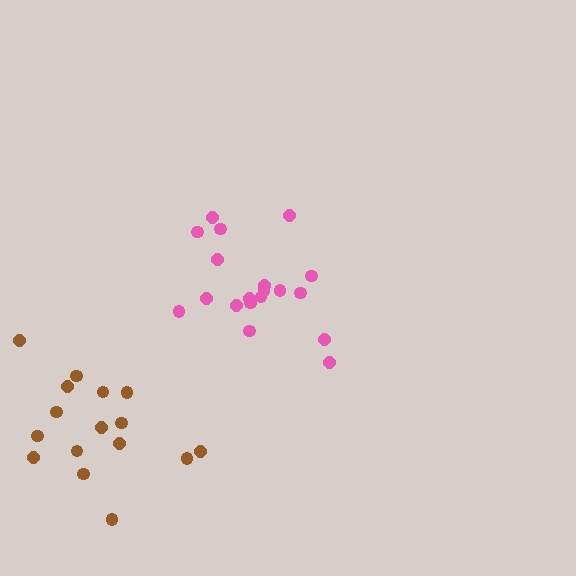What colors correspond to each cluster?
The clusters are colored: brown, pink.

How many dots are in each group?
Group 1: 16 dots, Group 2: 19 dots (35 total).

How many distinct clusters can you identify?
There are 2 distinct clusters.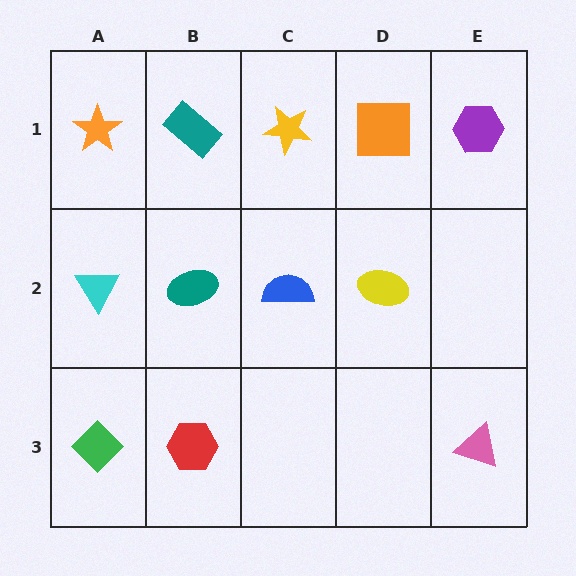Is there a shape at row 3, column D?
No, that cell is empty.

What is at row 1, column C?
A yellow star.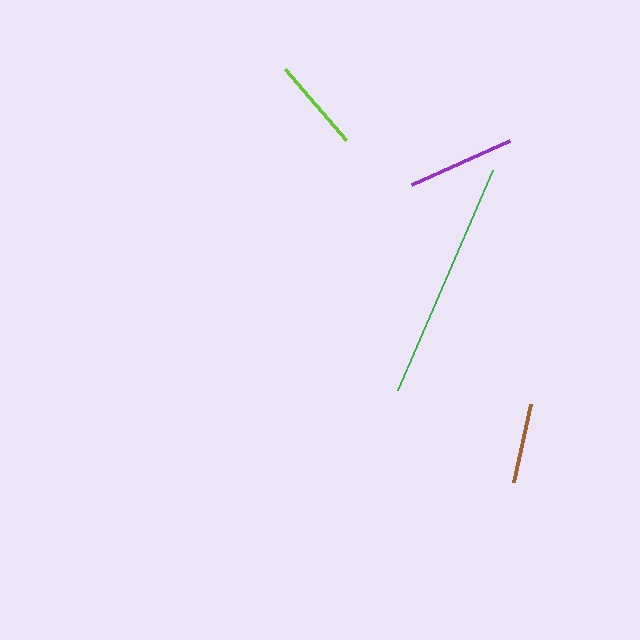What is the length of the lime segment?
The lime segment is approximately 93 pixels long.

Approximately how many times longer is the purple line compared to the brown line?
The purple line is approximately 1.3 times the length of the brown line.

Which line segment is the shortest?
The brown line is the shortest at approximately 80 pixels.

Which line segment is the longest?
The green line is the longest at approximately 240 pixels.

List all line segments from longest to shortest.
From longest to shortest: green, purple, lime, brown.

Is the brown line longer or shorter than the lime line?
The lime line is longer than the brown line.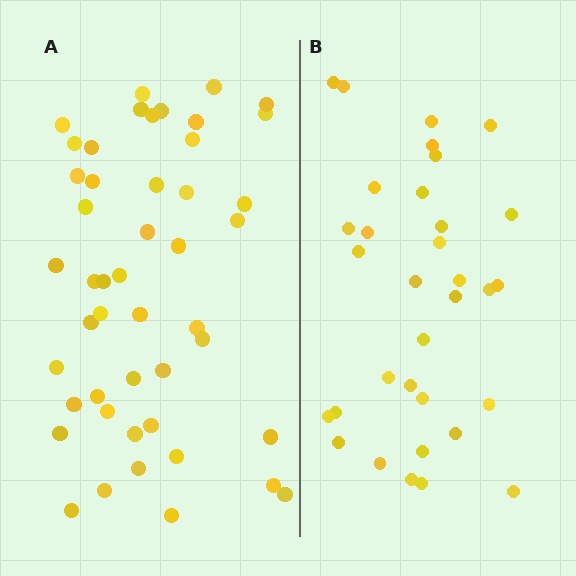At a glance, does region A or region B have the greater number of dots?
Region A (the left region) has more dots.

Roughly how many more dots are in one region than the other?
Region A has approximately 15 more dots than region B.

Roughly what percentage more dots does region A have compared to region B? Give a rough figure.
About 40% more.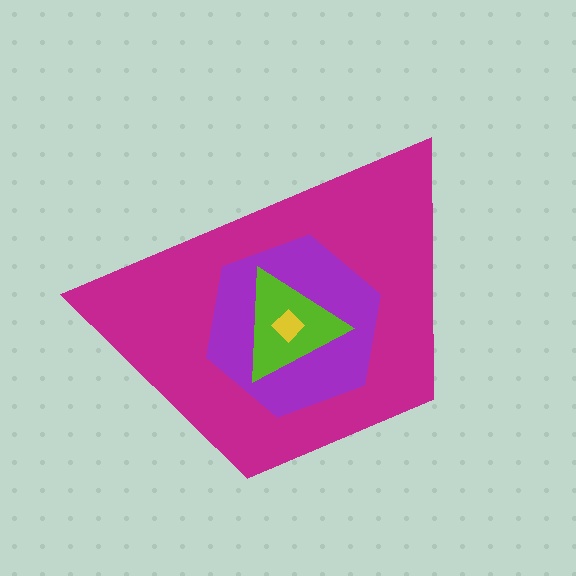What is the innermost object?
The yellow diamond.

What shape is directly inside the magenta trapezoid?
The purple hexagon.